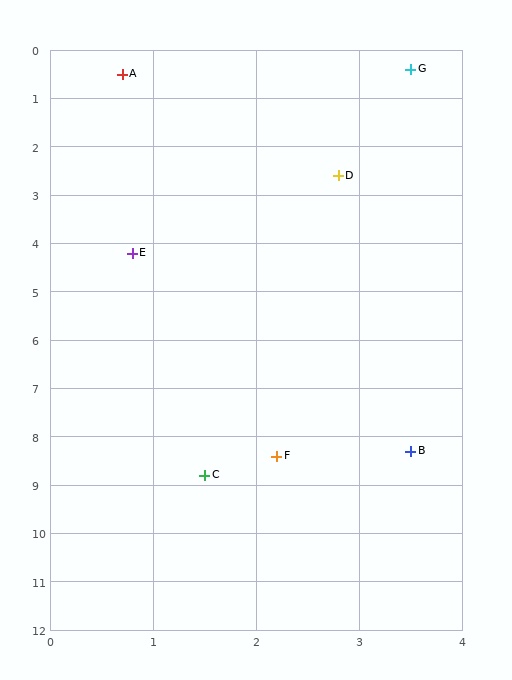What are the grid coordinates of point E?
Point E is at approximately (0.8, 4.2).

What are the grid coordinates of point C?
Point C is at approximately (1.5, 8.8).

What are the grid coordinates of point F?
Point F is at approximately (2.2, 8.4).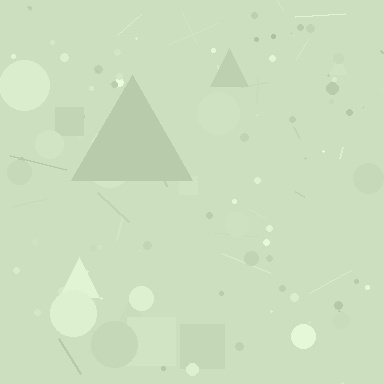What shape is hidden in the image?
A triangle is hidden in the image.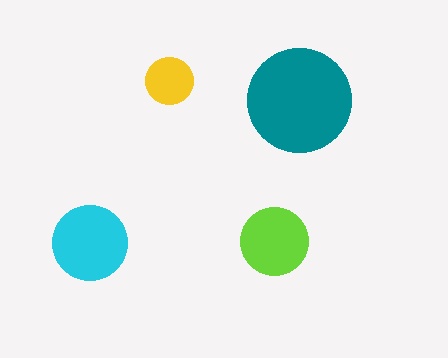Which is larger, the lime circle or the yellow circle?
The lime one.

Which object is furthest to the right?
The teal circle is rightmost.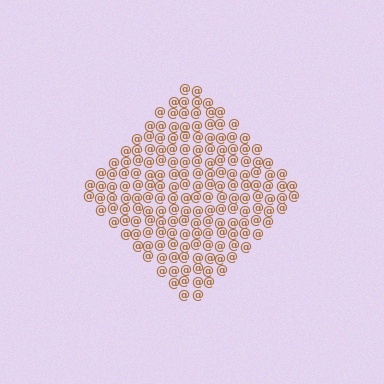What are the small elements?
The small elements are at signs.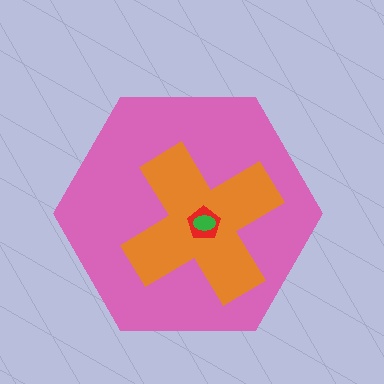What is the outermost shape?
The pink hexagon.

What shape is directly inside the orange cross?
The red pentagon.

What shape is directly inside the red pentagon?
The green ellipse.